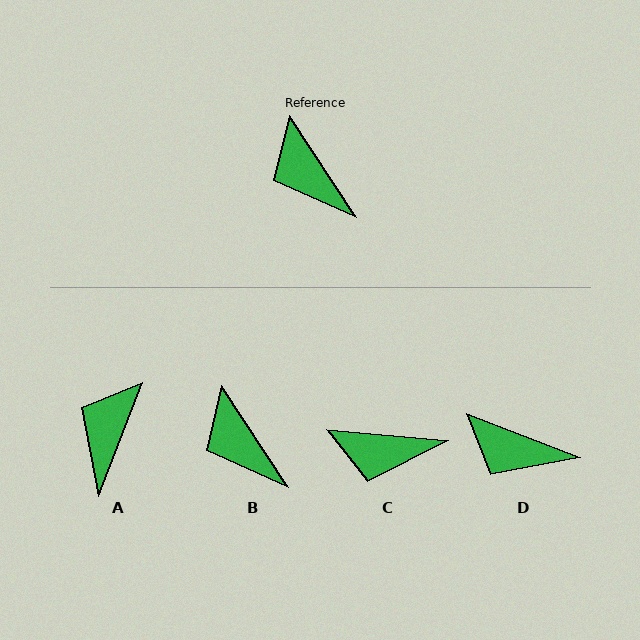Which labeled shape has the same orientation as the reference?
B.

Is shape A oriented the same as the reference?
No, it is off by about 55 degrees.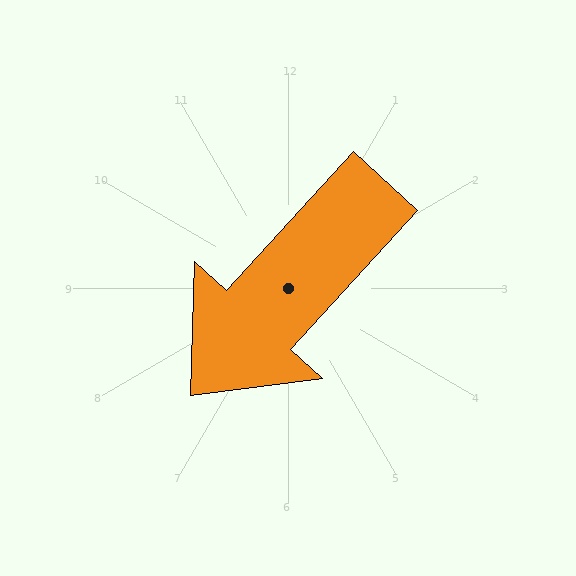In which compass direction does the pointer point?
Southwest.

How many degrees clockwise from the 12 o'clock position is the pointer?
Approximately 222 degrees.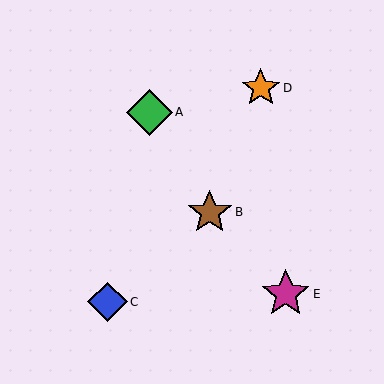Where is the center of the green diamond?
The center of the green diamond is at (149, 112).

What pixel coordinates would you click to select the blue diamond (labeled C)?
Click at (107, 302) to select the blue diamond C.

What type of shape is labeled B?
Shape B is a brown star.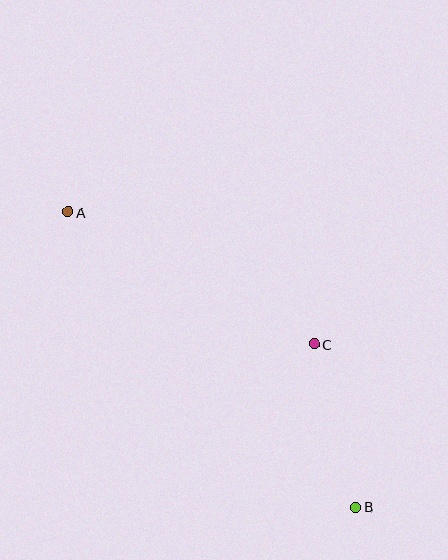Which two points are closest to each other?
Points B and C are closest to each other.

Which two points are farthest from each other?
Points A and B are farthest from each other.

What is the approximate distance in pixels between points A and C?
The distance between A and C is approximately 279 pixels.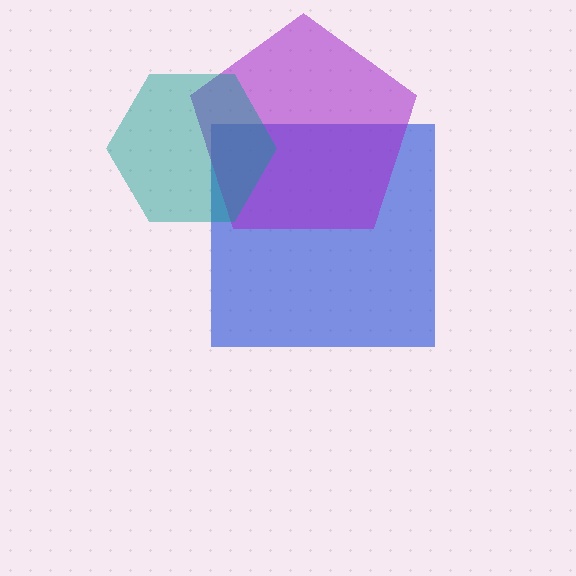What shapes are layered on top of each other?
The layered shapes are: a blue square, a purple pentagon, a teal hexagon.